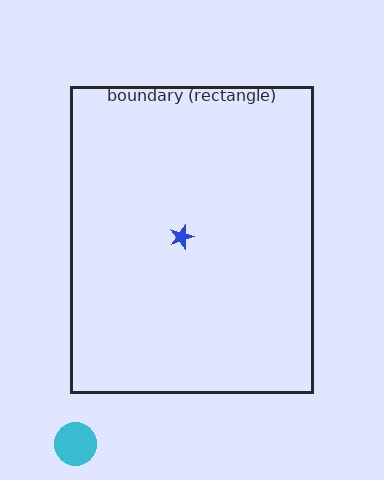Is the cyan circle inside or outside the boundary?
Outside.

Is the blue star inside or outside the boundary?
Inside.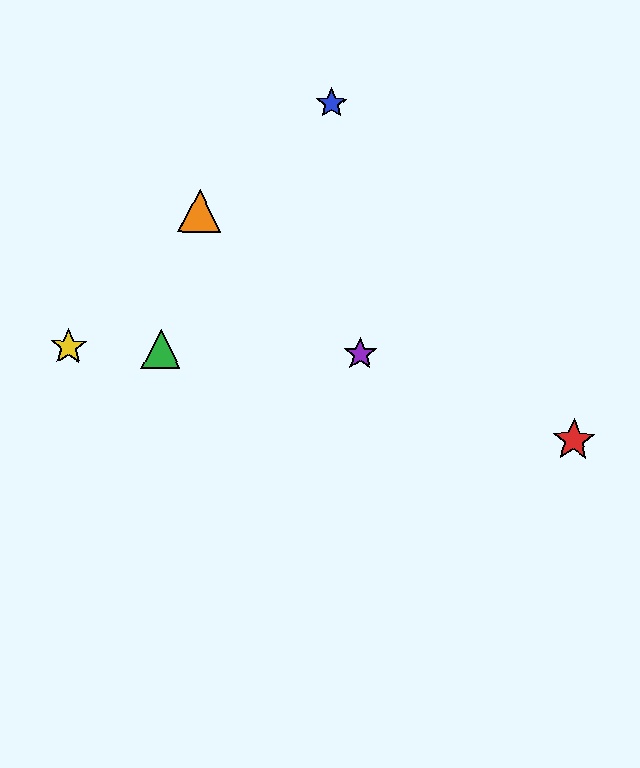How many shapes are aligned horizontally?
3 shapes (the green triangle, the yellow star, the purple star) are aligned horizontally.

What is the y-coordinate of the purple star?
The purple star is at y≈354.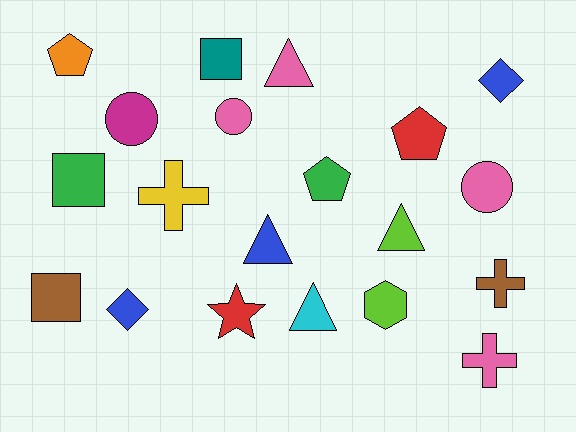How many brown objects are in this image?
There are 2 brown objects.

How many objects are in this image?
There are 20 objects.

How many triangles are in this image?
There are 4 triangles.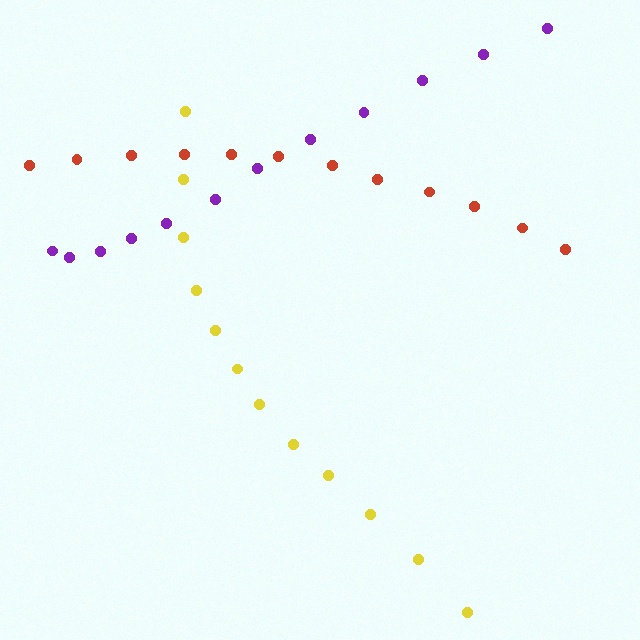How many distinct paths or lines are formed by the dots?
There are 3 distinct paths.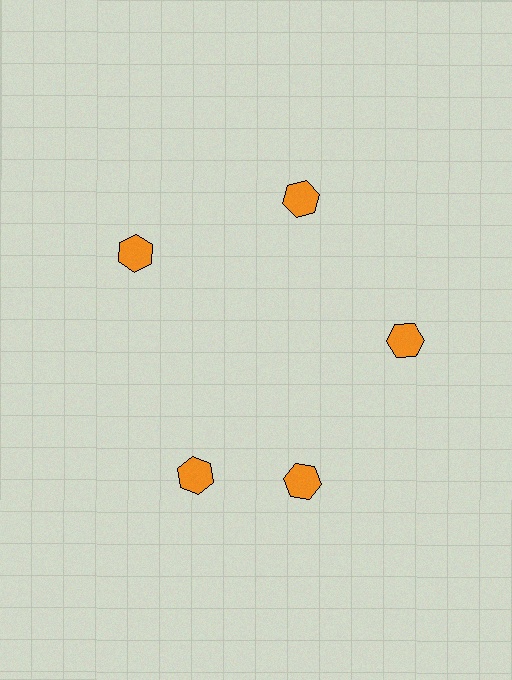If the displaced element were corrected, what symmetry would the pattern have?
It would have 5-fold rotational symmetry — the pattern would map onto itself every 72 degrees.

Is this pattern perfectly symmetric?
No. The 5 orange hexagons are arranged in a ring, but one element near the 8 o'clock position is rotated out of alignment along the ring, breaking the 5-fold rotational symmetry.